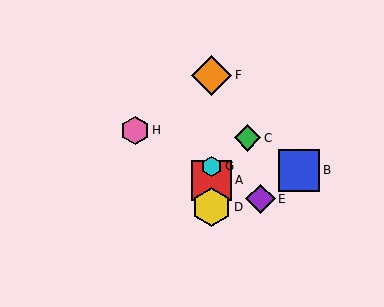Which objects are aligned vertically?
Objects A, D, F, G are aligned vertically.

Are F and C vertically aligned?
No, F is at x≈212 and C is at x≈248.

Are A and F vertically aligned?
Yes, both are at x≈212.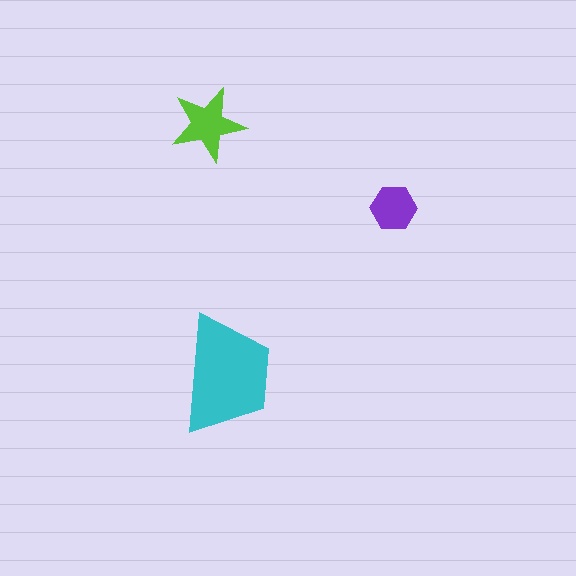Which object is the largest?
The cyan trapezoid.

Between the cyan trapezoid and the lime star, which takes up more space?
The cyan trapezoid.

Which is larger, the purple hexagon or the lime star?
The lime star.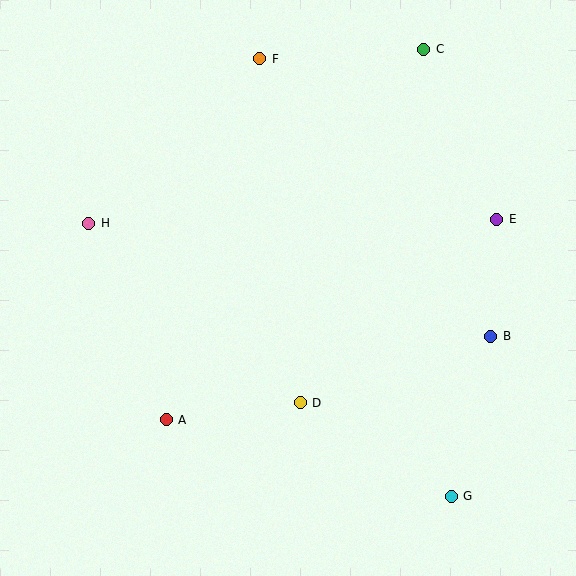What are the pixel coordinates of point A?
Point A is at (166, 420).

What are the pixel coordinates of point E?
Point E is at (497, 219).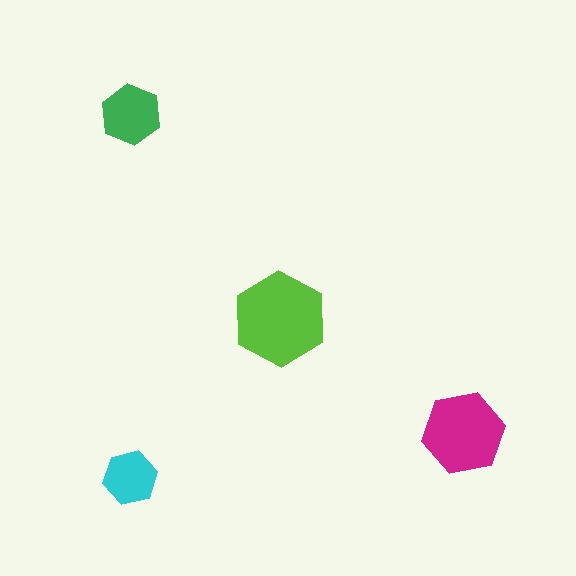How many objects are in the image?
There are 4 objects in the image.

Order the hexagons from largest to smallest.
the lime one, the magenta one, the green one, the cyan one.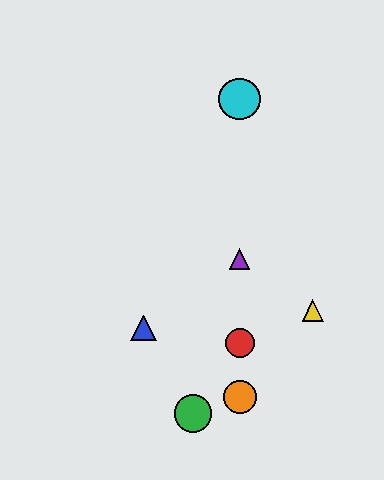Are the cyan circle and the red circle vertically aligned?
Yes, both are at x≈240.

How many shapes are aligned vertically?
4 shapes (the red circle, the purple triangle, the orange circle, the cyan circle) are aligned vertically.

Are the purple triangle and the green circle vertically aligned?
No, the purple triangle is at x≈240 and the green circle is at x≈193.